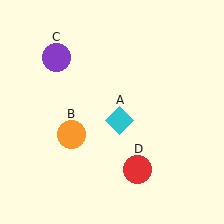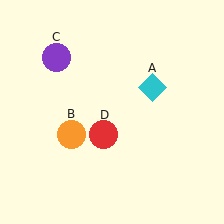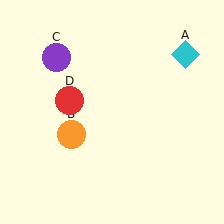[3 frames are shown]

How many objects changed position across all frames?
2 objects changed position: cyan diamond (object A), red circle (object D).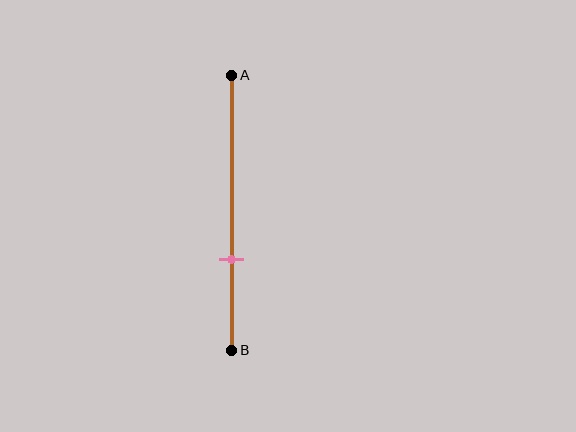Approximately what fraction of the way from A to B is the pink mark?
The pink mark is approximately 65% of the way from A to B.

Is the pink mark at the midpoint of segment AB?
No, the mark is at about 65% from A, not at the 50% midpoint.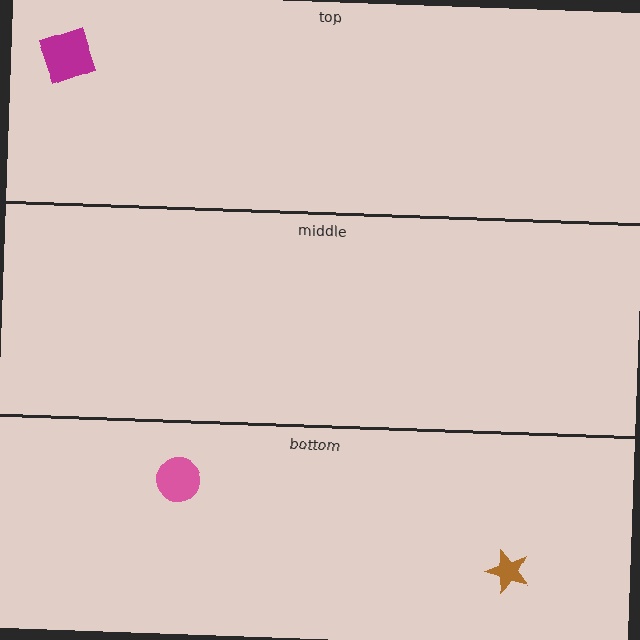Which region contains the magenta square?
The top region.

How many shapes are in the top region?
1.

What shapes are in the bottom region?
The pink circle, the brown star.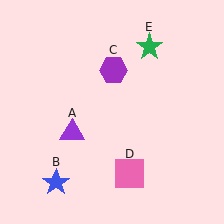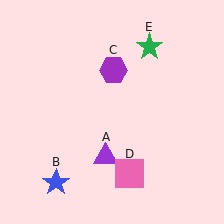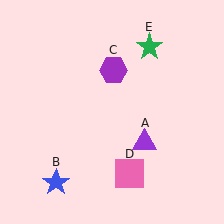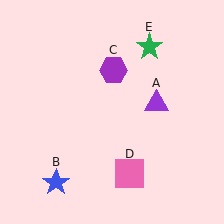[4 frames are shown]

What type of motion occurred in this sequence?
The purple triangle (object A) rotated counterclockwise around the center of the scene.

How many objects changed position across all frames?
1 object changed position: purple triangle (object A).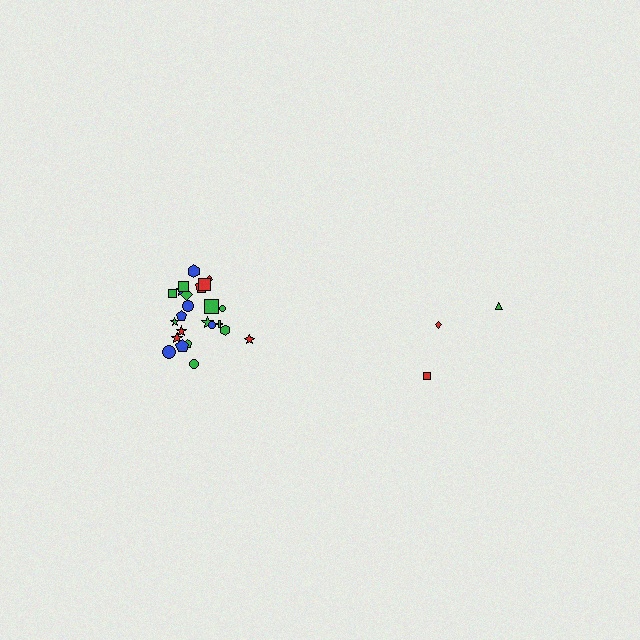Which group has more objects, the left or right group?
The left group.